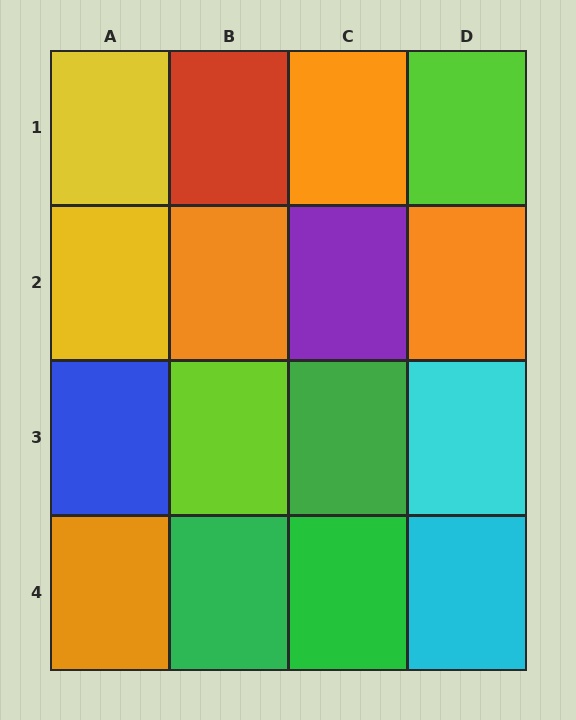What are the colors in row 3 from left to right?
Blue, lime, green, cyan.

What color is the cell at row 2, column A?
Yellow.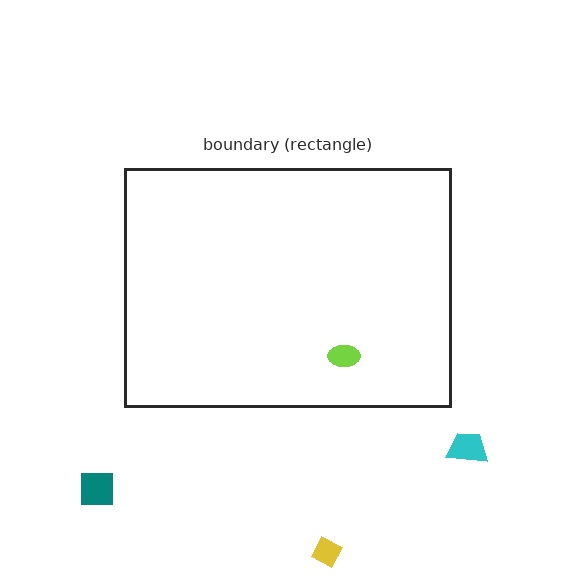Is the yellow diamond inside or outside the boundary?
Outside.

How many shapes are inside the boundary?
1 inside, 3 outside.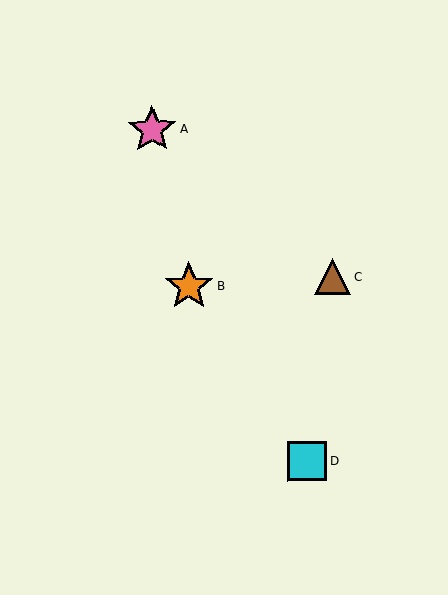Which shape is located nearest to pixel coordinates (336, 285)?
The brown triangle (labeled C) at (332, 277) is nearest to that location.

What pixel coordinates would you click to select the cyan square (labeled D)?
Click at (308, 461) to select the cyan square D.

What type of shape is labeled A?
Shape A is a pink star.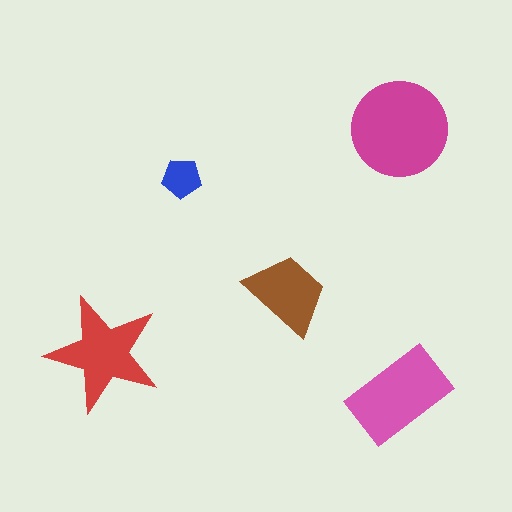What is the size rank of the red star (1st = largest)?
3rd.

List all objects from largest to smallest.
The magenta circle, the pink rectangle, the red star, the brown trapezoid, the blue pentagon.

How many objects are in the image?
There are 5 objects in the image.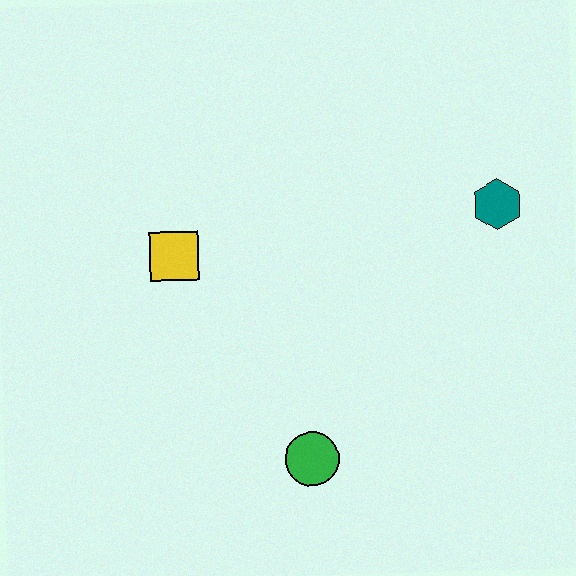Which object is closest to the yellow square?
The green circle is closest to the yellow square.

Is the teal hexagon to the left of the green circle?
No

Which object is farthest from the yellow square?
The teal hexagon is farthest from the yellow square.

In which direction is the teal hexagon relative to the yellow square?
The teal hexagon is to the right of the yellow square.